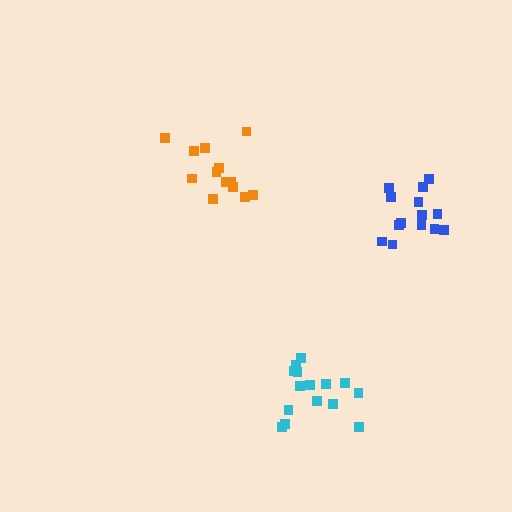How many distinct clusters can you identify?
There are 3 distinct clusters.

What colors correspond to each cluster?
The clusters are colored: blue, orange, cyan.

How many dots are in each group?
Group 1: 14 dots, Group 2: 13 dots, Group 3: 15 dots (42 total).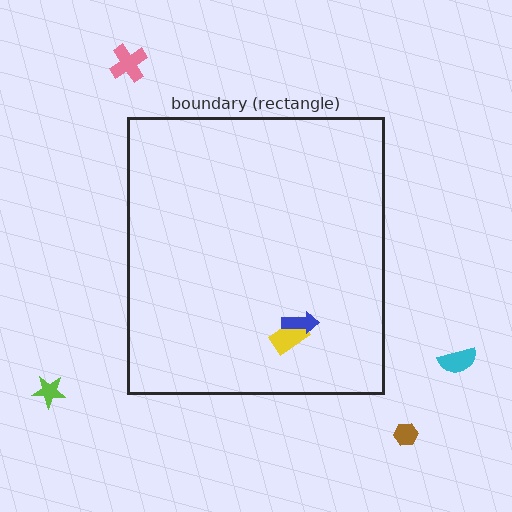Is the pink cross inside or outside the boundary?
Outside.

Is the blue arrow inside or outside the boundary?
Inside.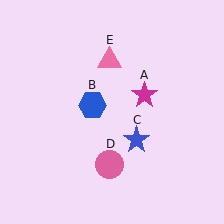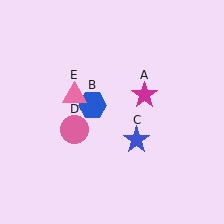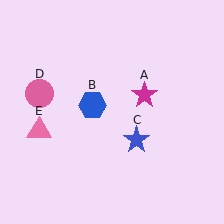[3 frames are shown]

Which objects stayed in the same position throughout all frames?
Magenta star (object A) and blue hexagon (object B) and blue star (object C) remained stationary.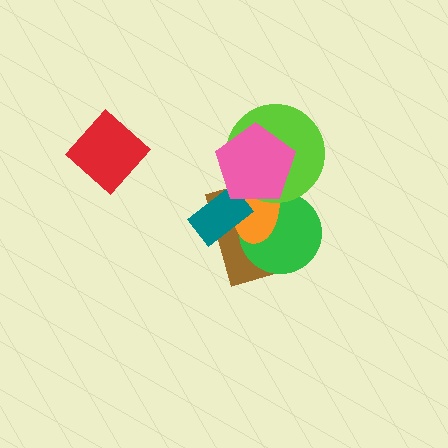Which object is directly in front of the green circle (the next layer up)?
The orange ellipse is directly in front of the green circle.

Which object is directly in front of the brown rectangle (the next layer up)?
The green circle is directly in front of the brown rectangle.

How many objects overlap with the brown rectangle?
5 objects overlap with the brown rectangle.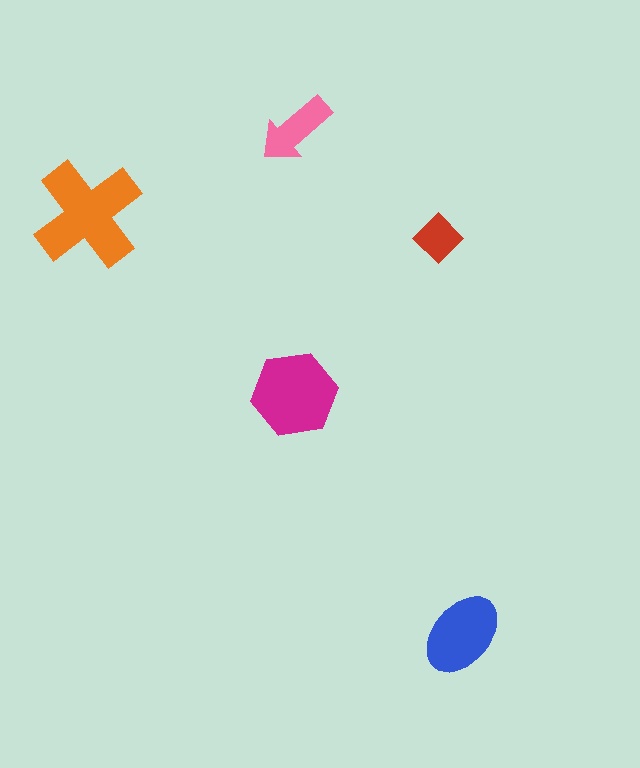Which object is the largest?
The orange cross.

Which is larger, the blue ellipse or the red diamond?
The blue ellipse.